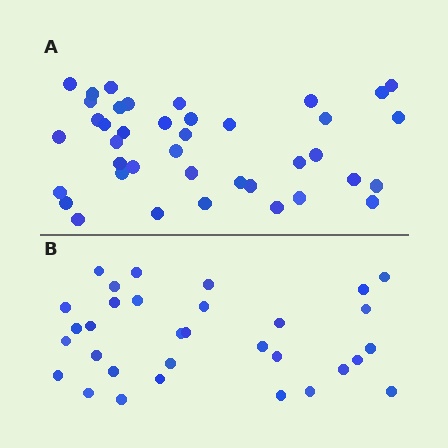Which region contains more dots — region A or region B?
Region A (the top region) has more dots.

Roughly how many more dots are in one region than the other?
Region A has roughly 8 or so more dots than region B.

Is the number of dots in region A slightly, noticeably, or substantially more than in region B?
Region A has noticeably more, but not dramatically so. The ratio is roughly 1.2 to 1.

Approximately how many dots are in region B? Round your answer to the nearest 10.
About 30 dots. (The exact count is 32, which rounds to 30.)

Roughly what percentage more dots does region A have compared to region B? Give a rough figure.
About 25% more.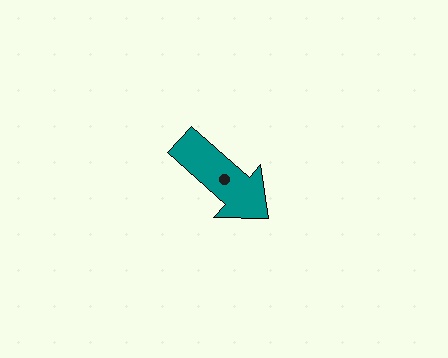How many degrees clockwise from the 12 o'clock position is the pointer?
Approximately 132 degrees.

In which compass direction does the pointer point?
Southeast.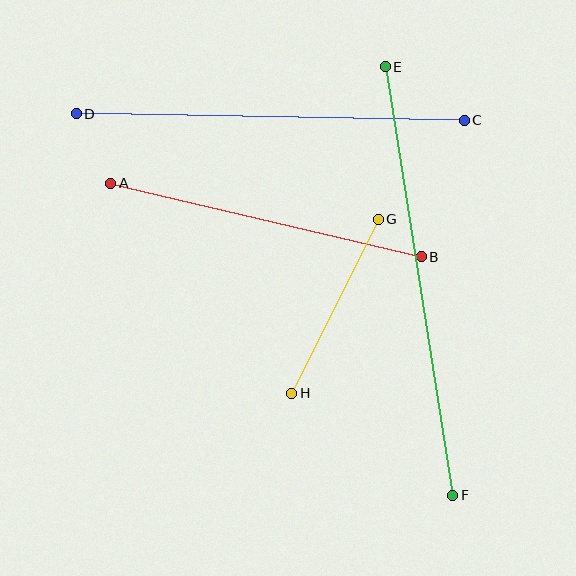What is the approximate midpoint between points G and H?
The midpoint is at approximately (335, 306) pixels.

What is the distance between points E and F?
The distance is approximately 434 pixels.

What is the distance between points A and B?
The distance is approximately 319 pixels.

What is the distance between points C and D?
The distance is approximately 388 pixels.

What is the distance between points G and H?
The distance is approximately 195 pixels.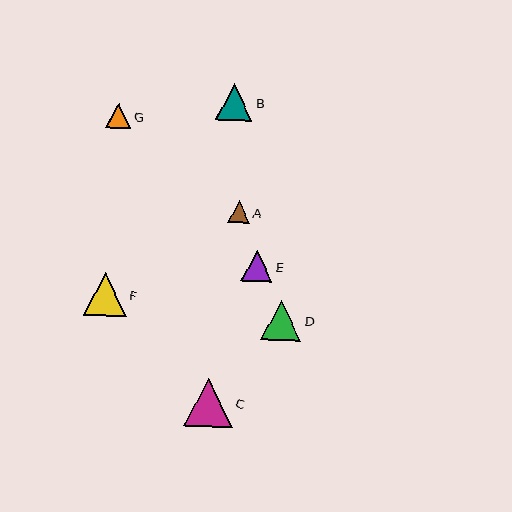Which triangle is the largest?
Triangle C is the largest with a size of approximately 49 pixels.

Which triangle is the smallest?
Triangle A is the smallest with a size of approximately 22 pixels.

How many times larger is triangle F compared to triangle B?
Triangle F is approximately 1.2 times the size of triangle B.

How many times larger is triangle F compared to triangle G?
Triangle F is approximately 1.7 times the size of triangle G.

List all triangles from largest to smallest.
From largest to smallest: C, F, D, B, E, G, A.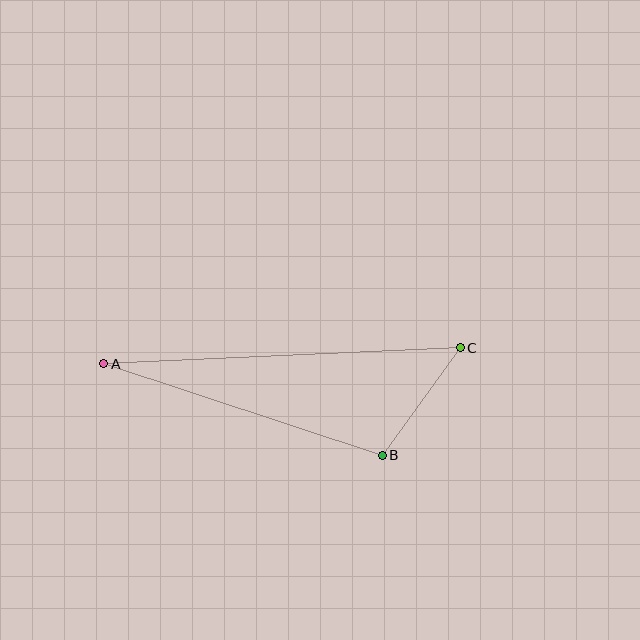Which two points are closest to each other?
Points B and C are closest to each other.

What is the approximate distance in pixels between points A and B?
The distance between A and B is approximately 293 pixels.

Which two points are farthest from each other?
Points A and C are farthest from each other.